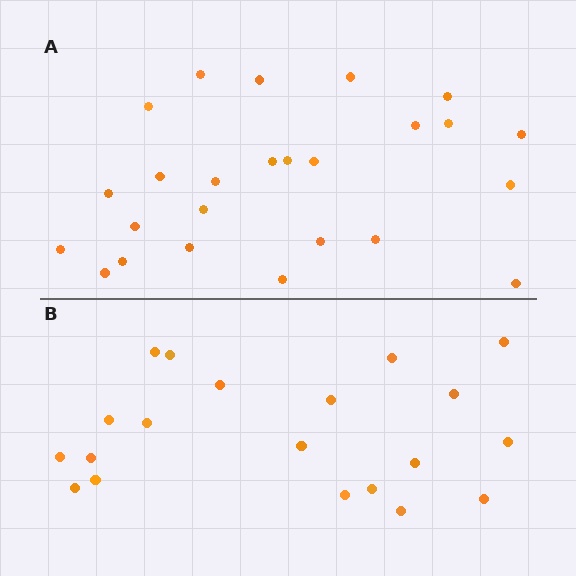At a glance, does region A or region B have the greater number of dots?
Region A (the top region) has more dots.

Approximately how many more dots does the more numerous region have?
Region A has about 5 more dots than region B.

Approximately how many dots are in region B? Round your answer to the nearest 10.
About 20 dots.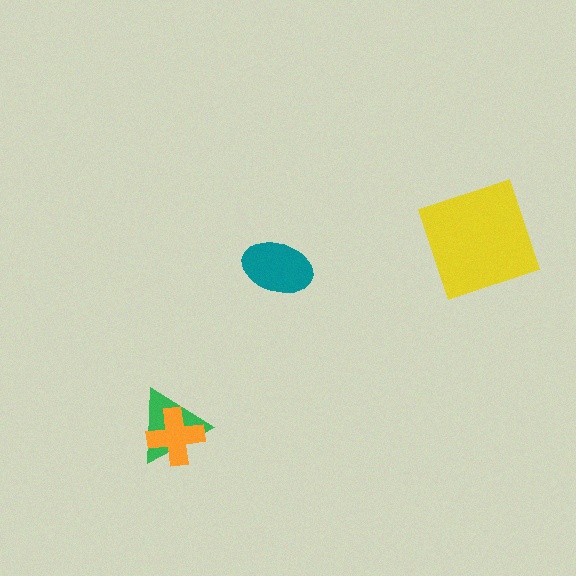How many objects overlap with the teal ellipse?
0 objects overlap with the teal ellipse.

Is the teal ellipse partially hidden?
No, no other shape covers it.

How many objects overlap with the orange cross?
1 object overlaps with the orange cross.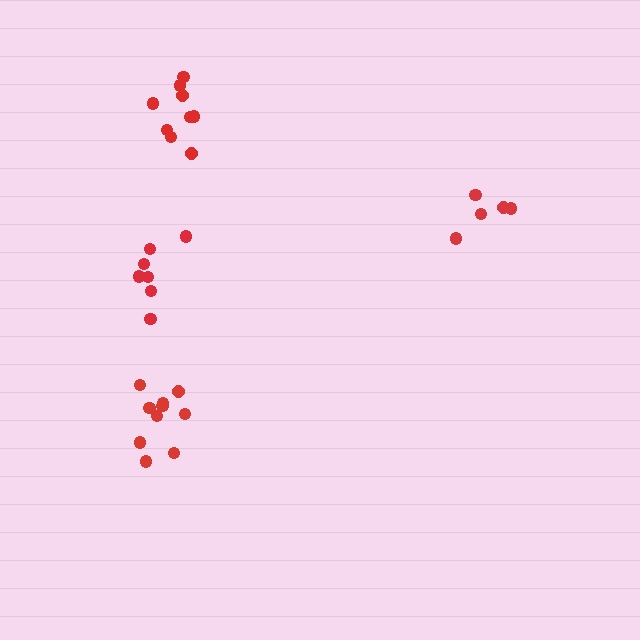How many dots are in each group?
Group 1: 11 dots, Group 2: 7 dots, Group 3: 9 dots, Group 4: 5 dots (32 total).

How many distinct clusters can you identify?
There are 4 distinct clusters.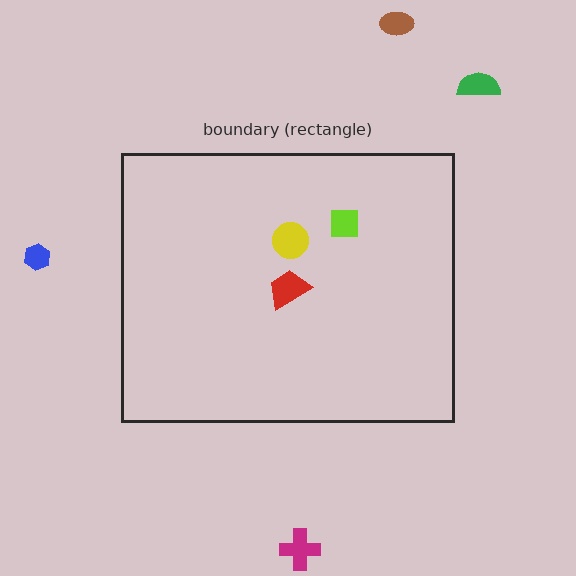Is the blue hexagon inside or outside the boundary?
Outside.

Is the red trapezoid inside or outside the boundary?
Inside.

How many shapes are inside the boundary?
3 inside, 4 outside.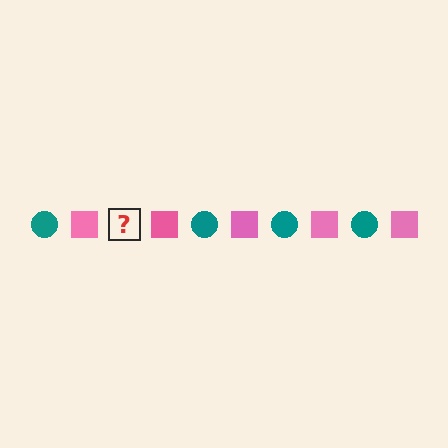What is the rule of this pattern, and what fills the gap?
The rule is that the pattern alternates between teal circle and pink square. The gap should be filled with a teal circle.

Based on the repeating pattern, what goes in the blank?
The blank should be a teal circle.